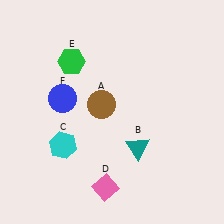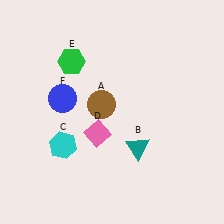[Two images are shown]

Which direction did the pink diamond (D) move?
The pink diamond (D) moved up.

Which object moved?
The pink diamond (D) moved up.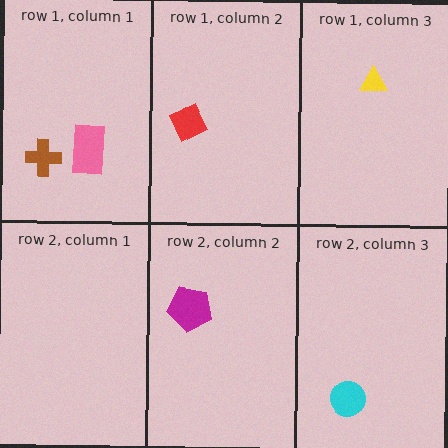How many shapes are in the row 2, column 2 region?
1.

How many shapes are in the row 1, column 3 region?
1.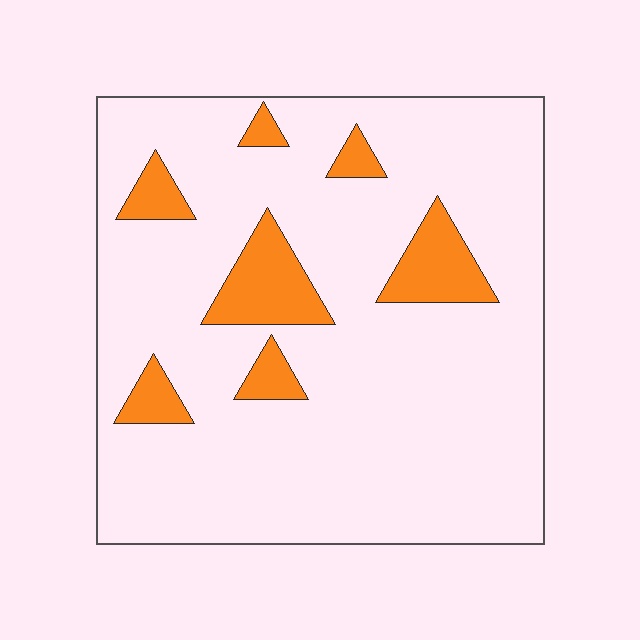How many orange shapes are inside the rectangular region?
7.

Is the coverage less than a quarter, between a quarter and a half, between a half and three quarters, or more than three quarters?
Less than a quarter.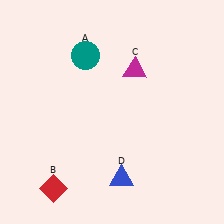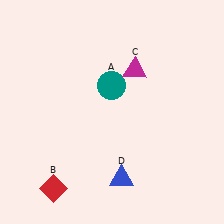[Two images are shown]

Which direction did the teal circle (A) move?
The teal circle (A) moved down.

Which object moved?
The teal circle (A) moved down.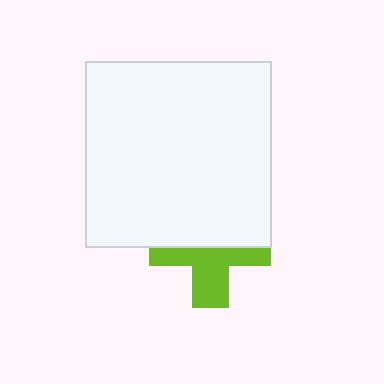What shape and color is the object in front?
The object in front is a white square.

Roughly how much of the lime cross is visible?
About half of it is visible (roughly 50%).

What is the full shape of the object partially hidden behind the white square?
The partially hidden object is a lime cross.